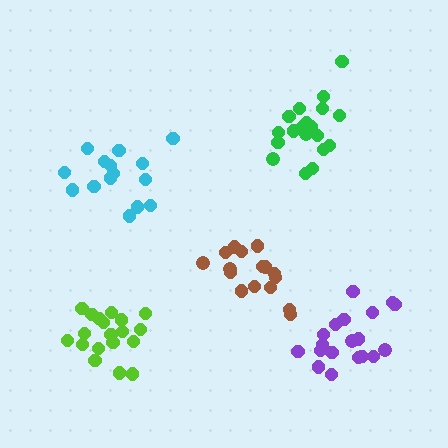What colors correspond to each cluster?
The clusters are colored: cyan, green, brown, lime, purple.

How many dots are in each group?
Group 1: 15 dots, Group 2: 20 dots, Group 3: 16 dots, Group 4: 19 dots, Group 5: 20 dots (90 total).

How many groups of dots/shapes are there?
There are 5 groups.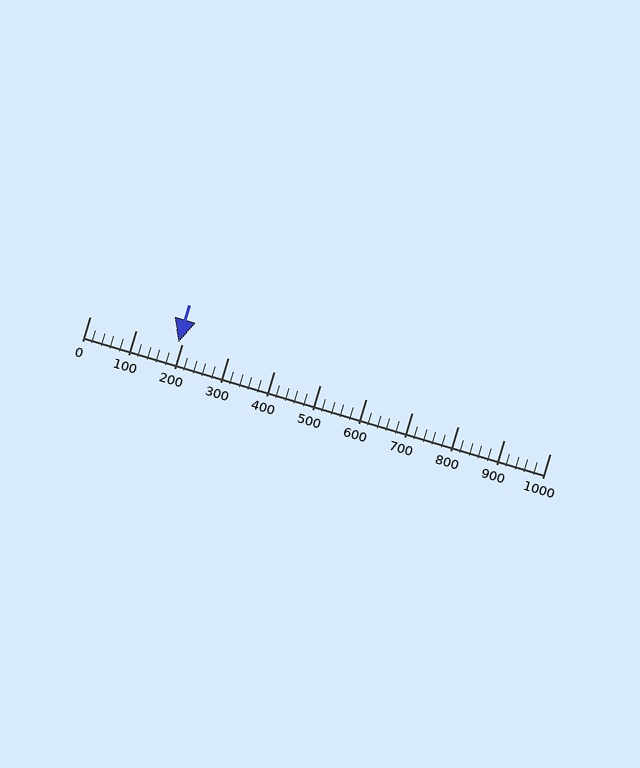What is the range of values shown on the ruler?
The ruler shows values from 0 to 1000.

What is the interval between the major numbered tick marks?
The major tick marks are spaced 100 units apart.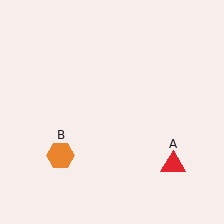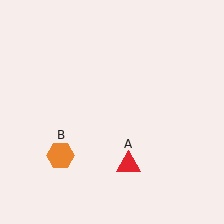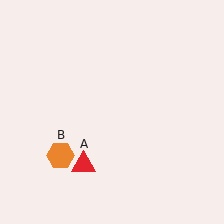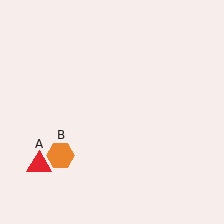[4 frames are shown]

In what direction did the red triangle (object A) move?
The red triangle (object A) moved left.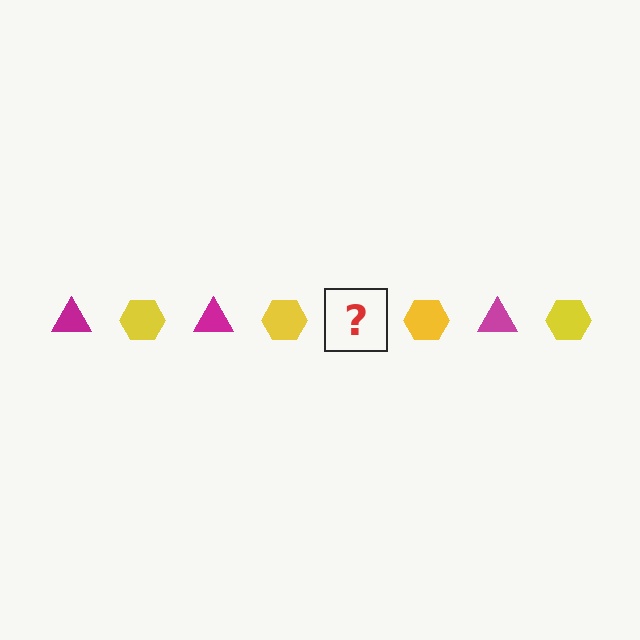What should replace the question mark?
The question mark should be replaced with a magenta triangle.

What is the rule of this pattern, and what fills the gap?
The rule is that the pattern alternates between magenta triangle and yellow hexagon. The gap should be filled with a magenta triangle.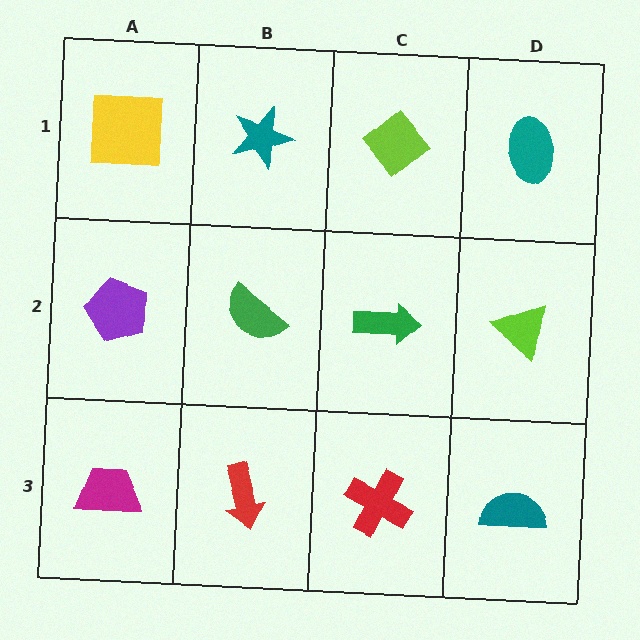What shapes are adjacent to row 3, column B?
A green semicircle (row 2, column B), a magenta trapezoid (row 3, column A), a red cross (row 3, column C).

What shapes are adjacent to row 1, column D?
A lime triangle (row 2, column D), a lime diamond (row 1, column C).